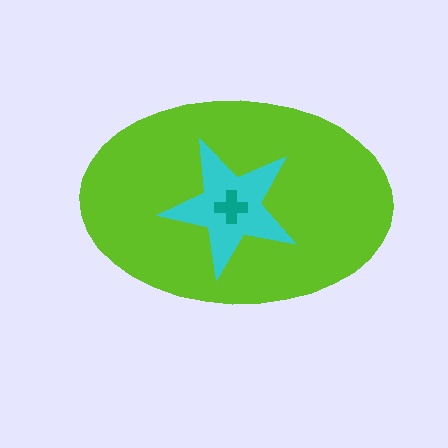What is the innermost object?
The teal cross.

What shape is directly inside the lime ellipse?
The cyan star.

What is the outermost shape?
The lime ellipse.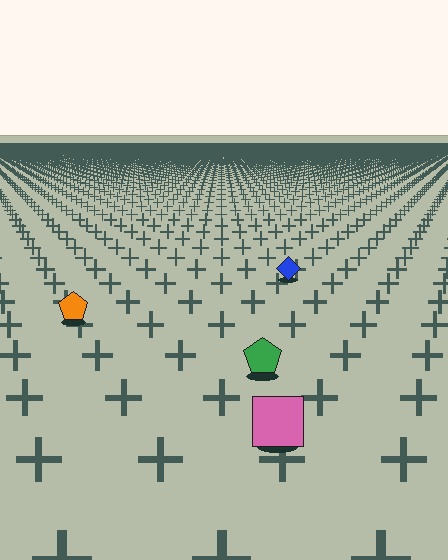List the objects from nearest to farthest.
From nearest to farthest: the pink square, the green pentagon, the orange pentagon, the blue diamond.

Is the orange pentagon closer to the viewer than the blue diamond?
Yes. The orange pentagon is closer — you can tell from the texture gradient: the ground texture is coarser near it.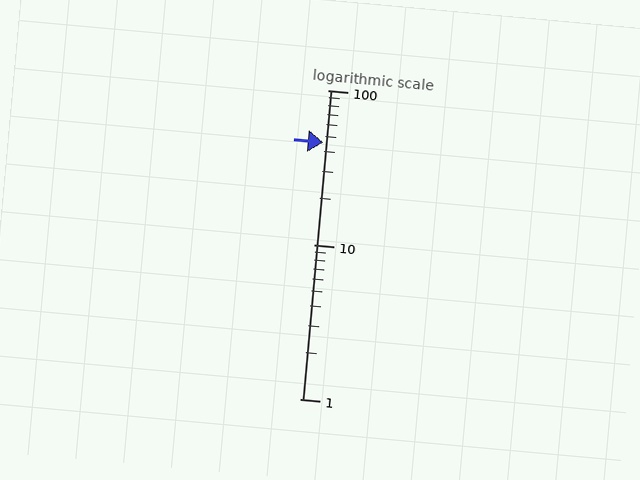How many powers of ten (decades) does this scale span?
The scale spans 2 decades, from 1 to 100.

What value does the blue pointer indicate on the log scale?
The pointer indicates approximately 46.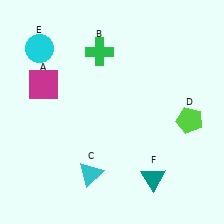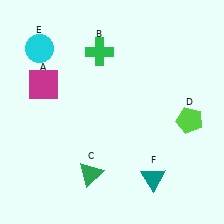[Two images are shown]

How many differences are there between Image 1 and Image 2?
There is 1 difference between the two images.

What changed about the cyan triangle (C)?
In Image 1, C is cyan. In Image 2, it changed to green.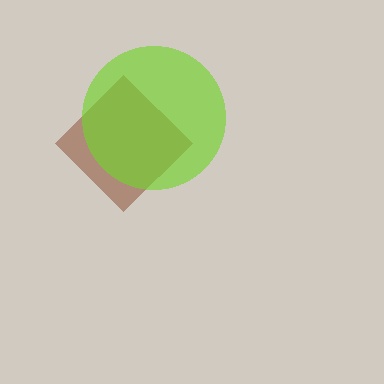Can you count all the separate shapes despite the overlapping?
Yes, there are 2 separate shapes.